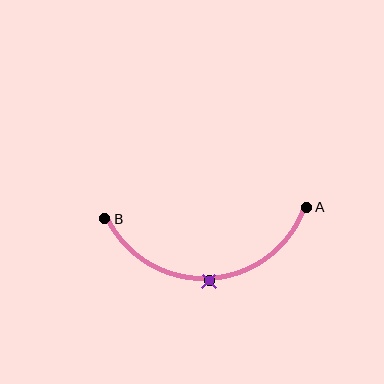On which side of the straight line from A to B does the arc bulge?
The arc bulges below the straight line connecting A and B.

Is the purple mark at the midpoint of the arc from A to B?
Yes. The purple mark lies on the arc at equal arc-length from both A and B — it is the arc midpoint.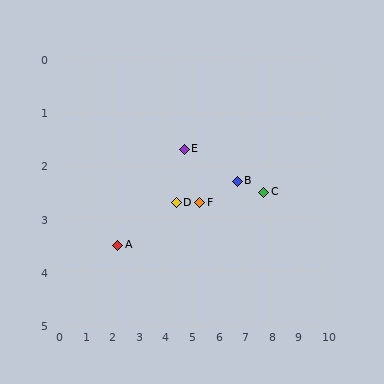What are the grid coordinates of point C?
Point C is at approximately (7.7, 2.5).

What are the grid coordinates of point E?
Point E is at approximately (4.7, 1.7).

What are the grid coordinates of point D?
Point D is at approximately (4.4, 2.7).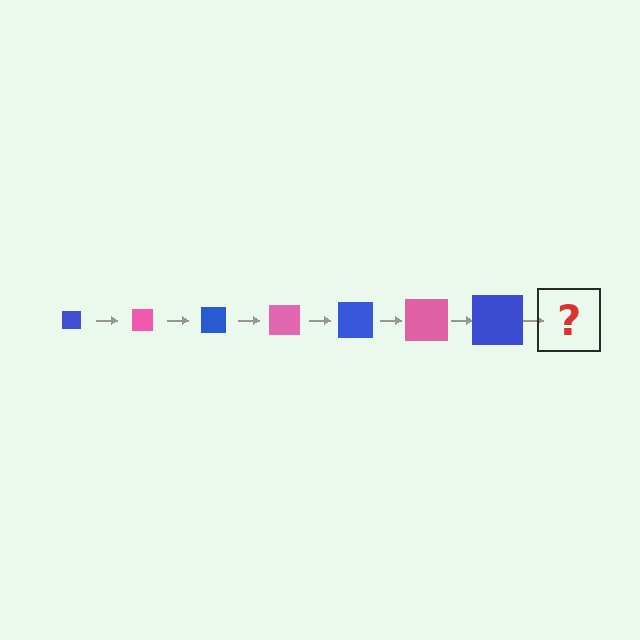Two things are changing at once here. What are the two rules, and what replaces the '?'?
The two rules are that the square grows larger each step and the color cycles through blue and pink. The '?' should be a pink square, larger than the previous one.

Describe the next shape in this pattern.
It should be a pink square, larger than the previous one.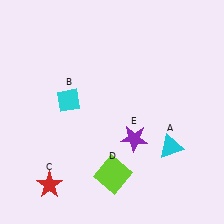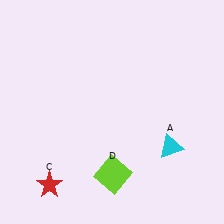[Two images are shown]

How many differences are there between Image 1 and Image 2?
There are 2 differences between the two images.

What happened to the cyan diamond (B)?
The cyan diamond (B) was removed in Image 2. It was in the top-left area of Image 1.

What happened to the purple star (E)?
The purple star (E) was removed in Image 2. It was in the bottom-right area of Image 1.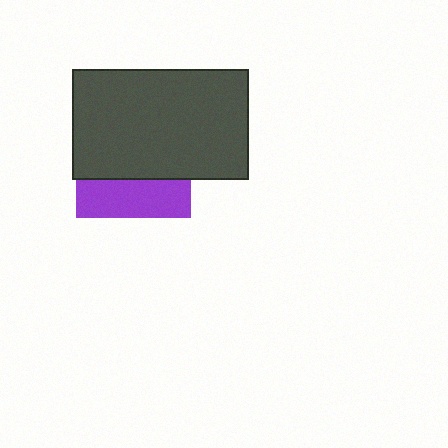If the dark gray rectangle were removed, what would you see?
You would see the complete purple square.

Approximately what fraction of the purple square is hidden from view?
Roughly 67% of the purple square is hidden behind the dark gray rectangle.